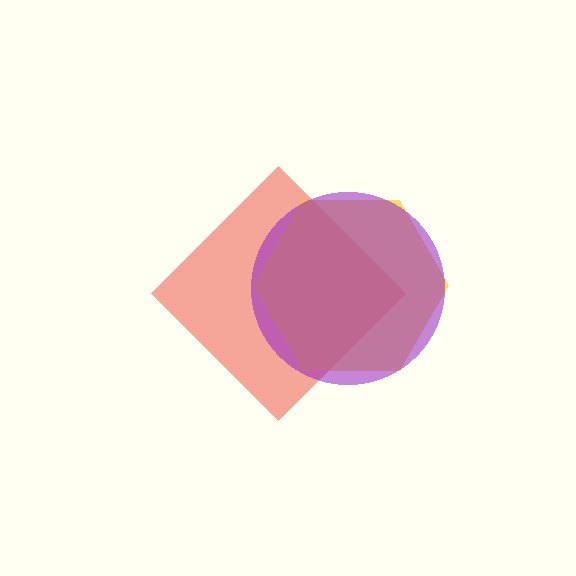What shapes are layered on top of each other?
The layered shapes are: a red diamond, a yellow hexagon, a purple circle.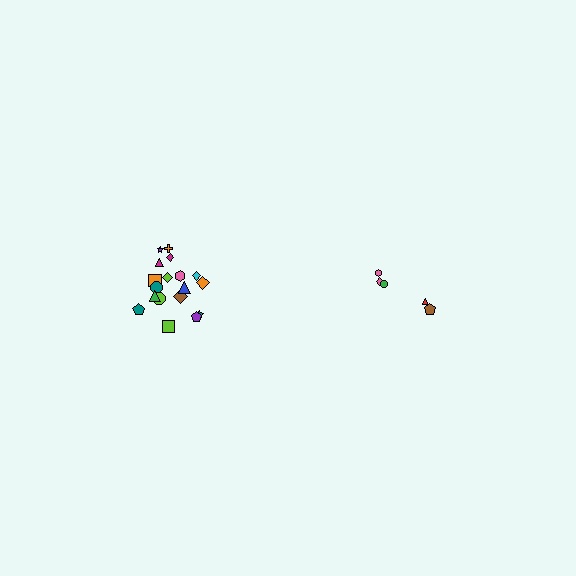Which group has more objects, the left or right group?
The left group.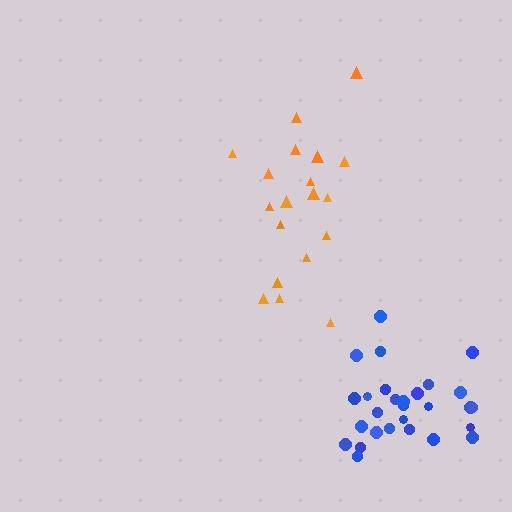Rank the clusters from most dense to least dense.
blue, orange.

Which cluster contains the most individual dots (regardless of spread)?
Blue (28).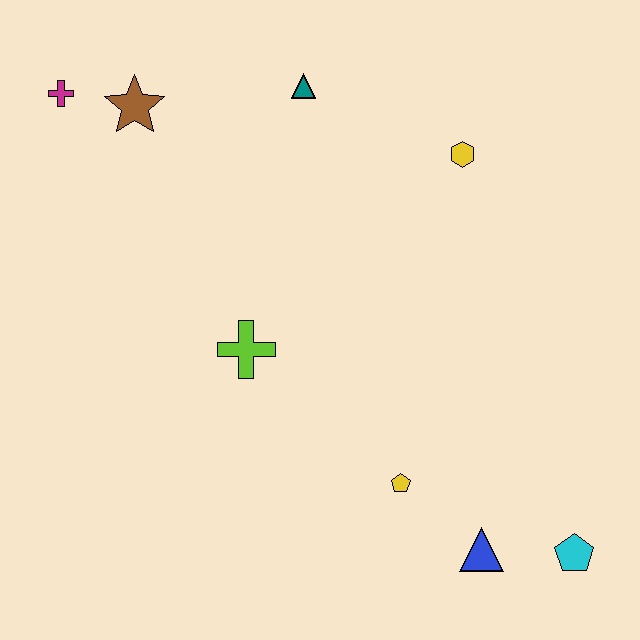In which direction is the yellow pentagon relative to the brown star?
The yellow pentagon is below the brown star.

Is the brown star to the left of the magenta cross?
No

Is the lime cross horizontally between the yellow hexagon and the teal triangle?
No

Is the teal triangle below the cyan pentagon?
No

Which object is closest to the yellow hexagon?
The teal triangle is closest to the yellow hexagon.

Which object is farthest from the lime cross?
The cyan pentagon is farthest from the lime cross.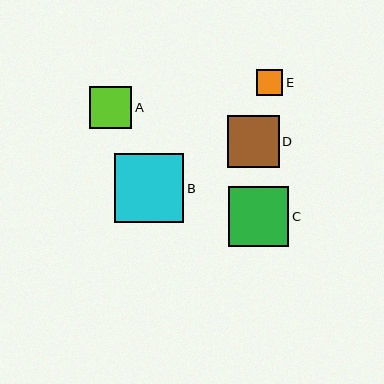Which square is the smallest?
Square E is the smallest with a size of approximately 26 pixels.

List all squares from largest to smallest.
From largest to smallest: B, C, D, A, E.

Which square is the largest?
Square B is the largest with a size of approximately 69 pixels.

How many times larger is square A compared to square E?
Square A is approximately 1.6 times the size of square E.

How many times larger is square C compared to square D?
Square C is approximately 1.2 times the size of square D.